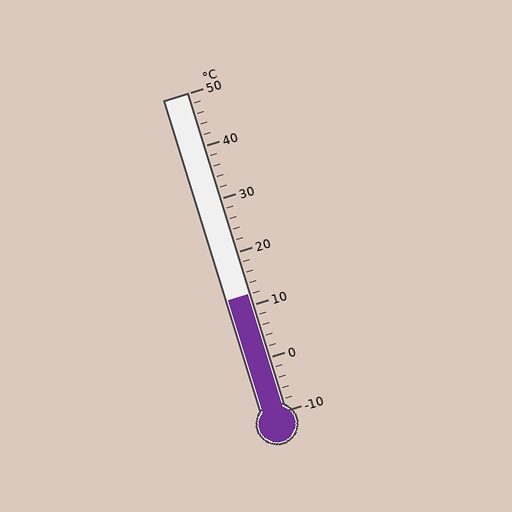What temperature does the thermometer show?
The thermometer shows approximately 12°C.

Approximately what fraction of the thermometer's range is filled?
The thermometer is filled to approximately 35% of its range.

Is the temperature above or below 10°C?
The temperature is above 10°C.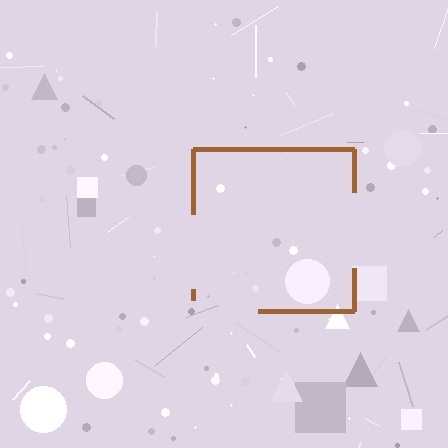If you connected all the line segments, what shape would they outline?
They would outline a square.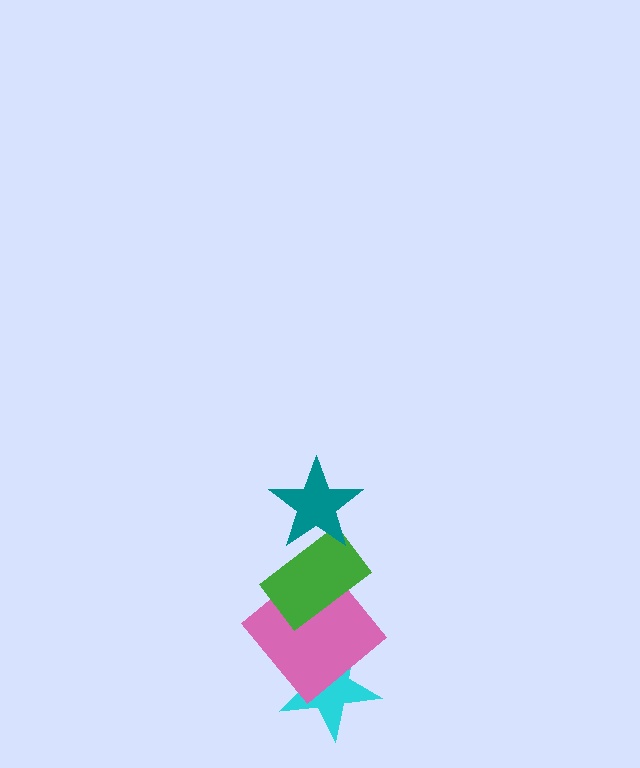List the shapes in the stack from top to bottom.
From top to bottom: the teal star, the green rectangle, the pink diamond, the cyan star.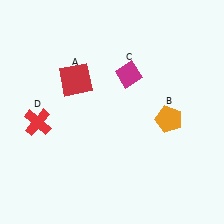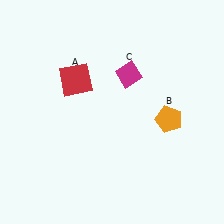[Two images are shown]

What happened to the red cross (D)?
The red cross (D) was removed in Image 2. It was in the bottom-left area of Image 1.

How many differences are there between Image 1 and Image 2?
There is 1 difference between the two images.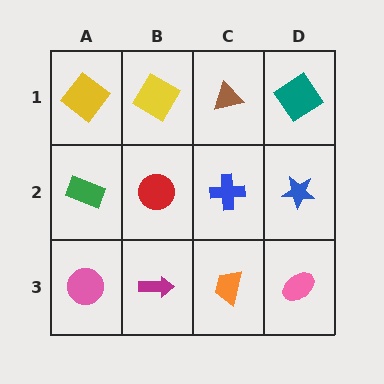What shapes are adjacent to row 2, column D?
A teal diamond (row 1, column D), a pink ellipse (row 3, column D), a blue cross (row 2, column C).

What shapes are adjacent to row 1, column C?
A blue cross (row 2, column C), a yellow diamond (row 1, column B), a teal diamond (row 1, column D).